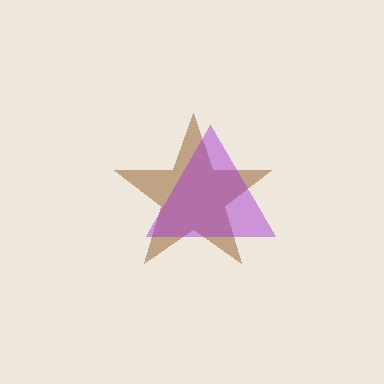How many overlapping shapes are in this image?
There are 2 overlapping shapes in the image.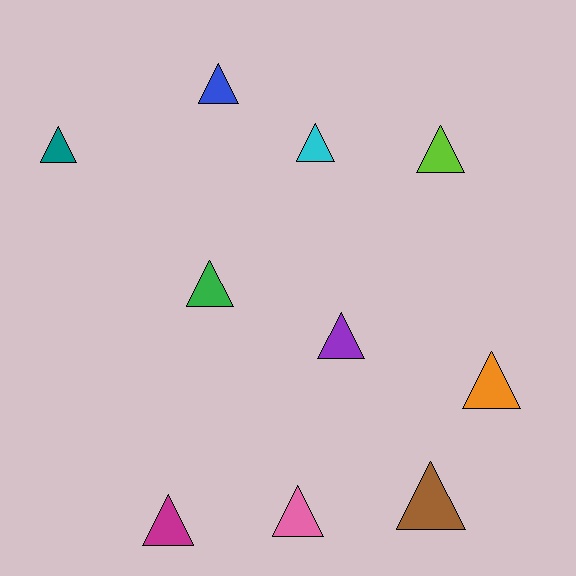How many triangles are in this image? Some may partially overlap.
There are 10 triangles.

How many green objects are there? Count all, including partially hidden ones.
There is 1 green object.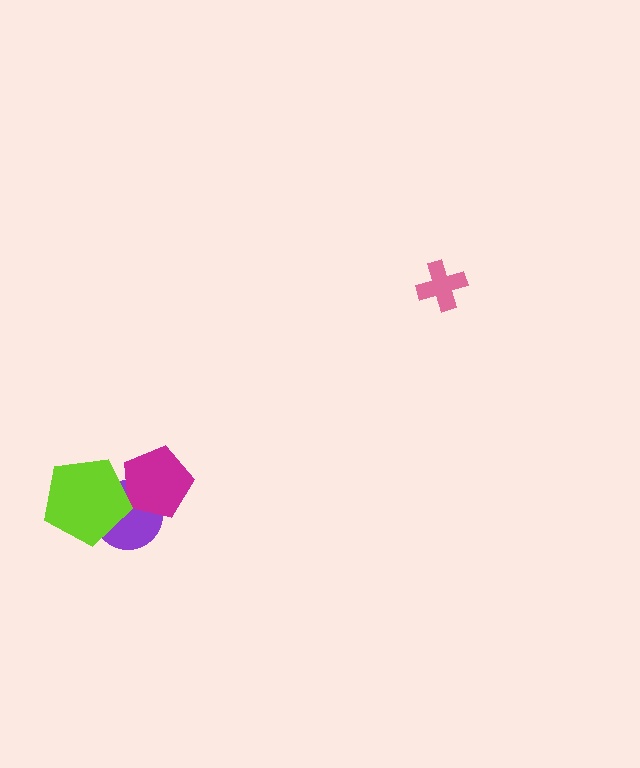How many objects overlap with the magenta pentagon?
2 objects overlap with the magenta pentagon.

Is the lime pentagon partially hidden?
No, no other shape covers it.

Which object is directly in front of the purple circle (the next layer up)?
The magenta pentagon is directly in front of the purple circle.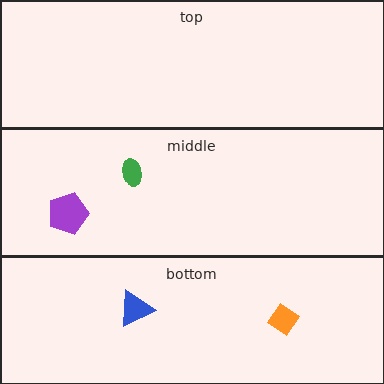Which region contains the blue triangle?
The bottom region.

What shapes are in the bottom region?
The blue triangle, the orange diamond.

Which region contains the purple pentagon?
The middle region.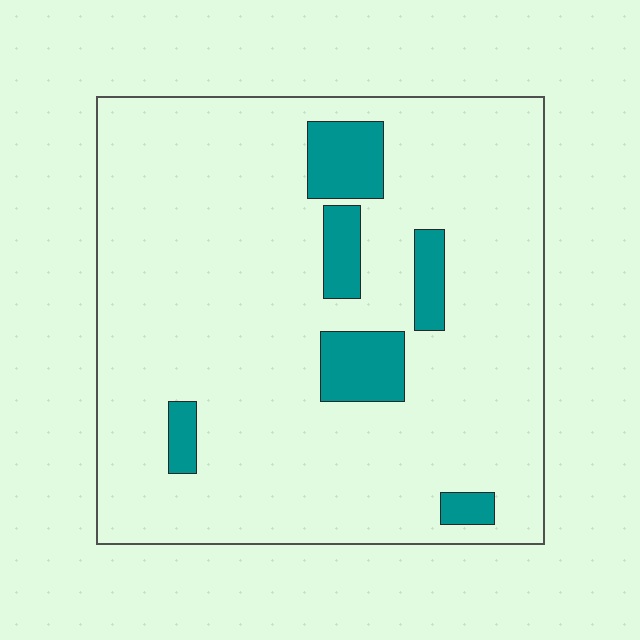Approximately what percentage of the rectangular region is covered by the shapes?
Approximately 10%.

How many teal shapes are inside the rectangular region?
6.